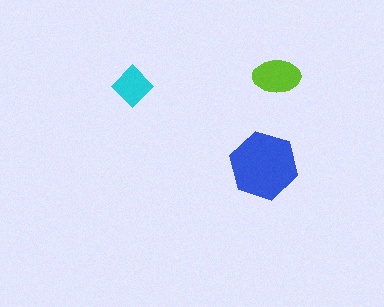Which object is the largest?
The blue hexagon.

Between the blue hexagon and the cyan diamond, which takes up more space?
The blue hexagon.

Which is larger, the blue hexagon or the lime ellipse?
The blue hexagon.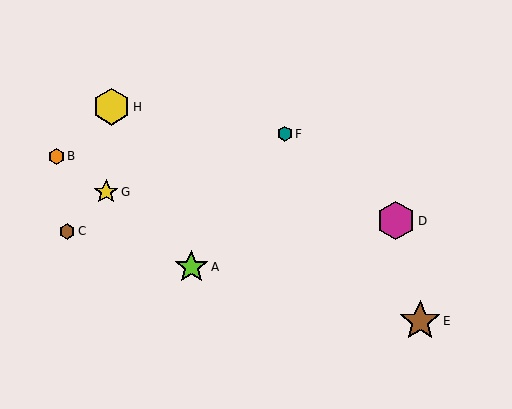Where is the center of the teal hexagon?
The center of the teal hexagon is at (285, 134).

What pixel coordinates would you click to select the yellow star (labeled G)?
Click at (106, 192) to select the yellow star G.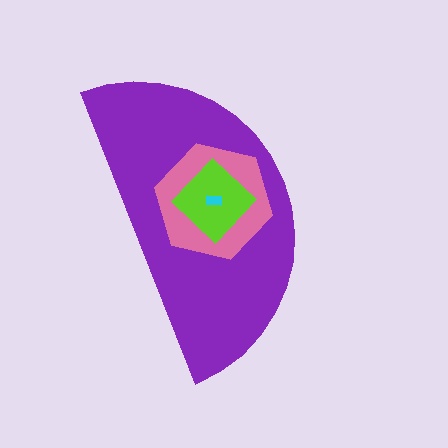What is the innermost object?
The cyan rectangle.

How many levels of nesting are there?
4.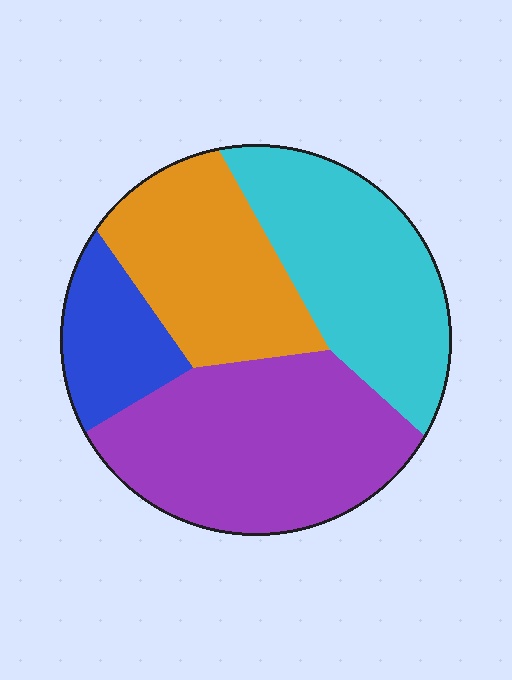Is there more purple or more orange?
Purple.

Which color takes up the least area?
Blue, at roughly 10%.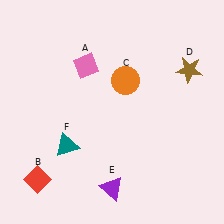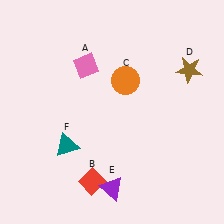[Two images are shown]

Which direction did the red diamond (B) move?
The red diamond (B) moved right.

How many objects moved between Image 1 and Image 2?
1 object moved between the two images.